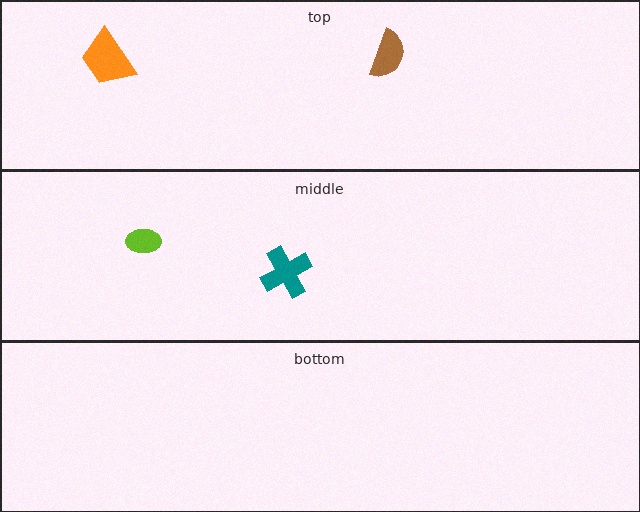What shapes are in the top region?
The brown semicircle, the orange trapezoid.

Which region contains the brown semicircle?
The top region.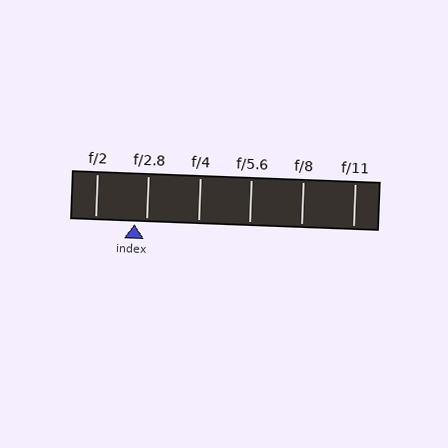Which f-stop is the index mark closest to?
The index mark is closest to f/2.8.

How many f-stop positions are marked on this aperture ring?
There are 6 f-stop positions marked.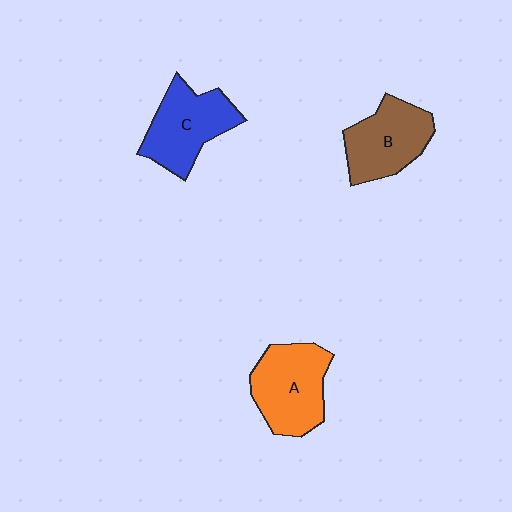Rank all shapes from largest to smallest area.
From largest to smallest: A (orange), C (blue), B (brown).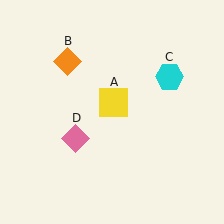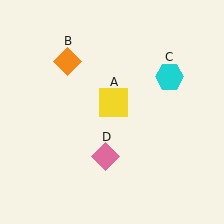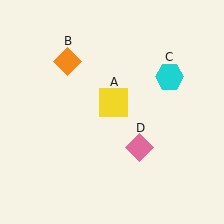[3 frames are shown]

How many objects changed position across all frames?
1 object changed position: pink diamond (object D).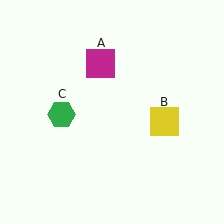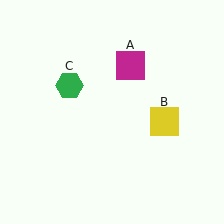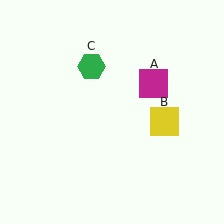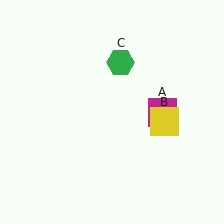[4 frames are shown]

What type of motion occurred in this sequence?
The magenta square (object A), green hexagon (object C) rotated clockwise around the center of the scene.